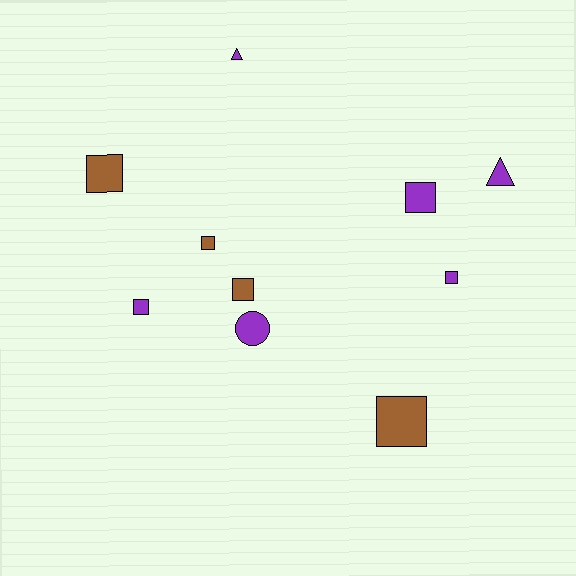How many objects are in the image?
There are 10 objects.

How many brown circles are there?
There are no brown circles.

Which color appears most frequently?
Purple, with 6 objects.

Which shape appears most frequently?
Square, with 7 objects.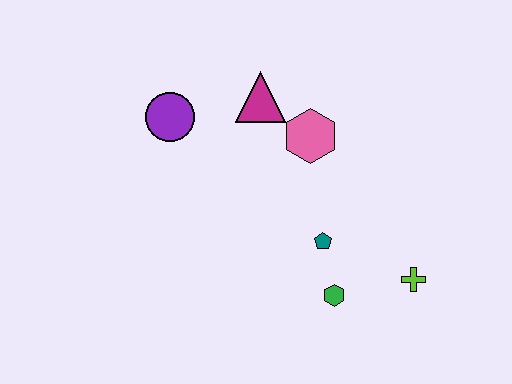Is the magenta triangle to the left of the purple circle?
No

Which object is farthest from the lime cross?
The purple circle is farthest from the lime cross.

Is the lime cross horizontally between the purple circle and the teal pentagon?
No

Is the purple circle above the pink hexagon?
Yes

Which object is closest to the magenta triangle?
The pink hexagon is closest to the magenta triangle.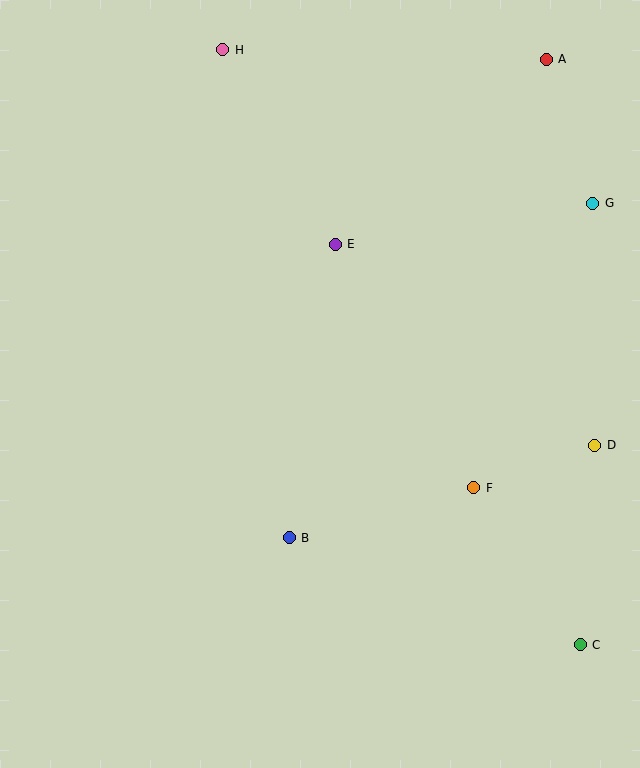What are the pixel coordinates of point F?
Point F is at (474, 488).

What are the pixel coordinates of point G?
Point G is at (593, 203).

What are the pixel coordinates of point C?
Point C is at (580, 645).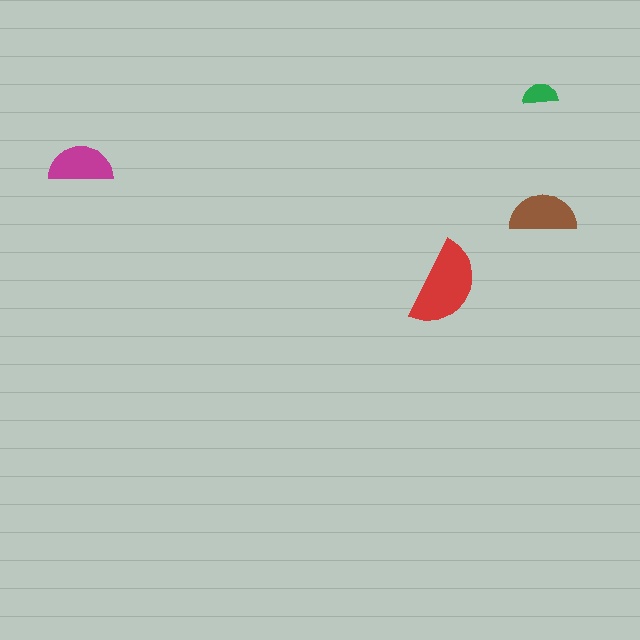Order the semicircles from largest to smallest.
the red one, the brown one, the magenta one, the green one.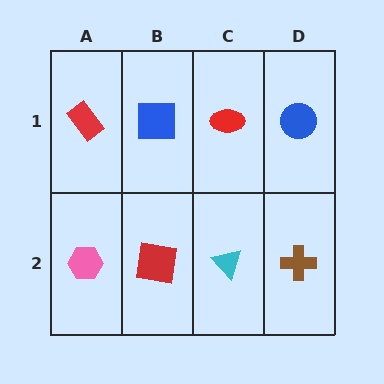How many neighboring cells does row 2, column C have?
3.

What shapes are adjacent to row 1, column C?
A cyan triangle (row 2, column C), a blue square (row 1, column B), a blue circle (row 1, column D).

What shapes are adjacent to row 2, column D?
A blue circle (row 1, column D), a cyan triangle (row 2, column C).